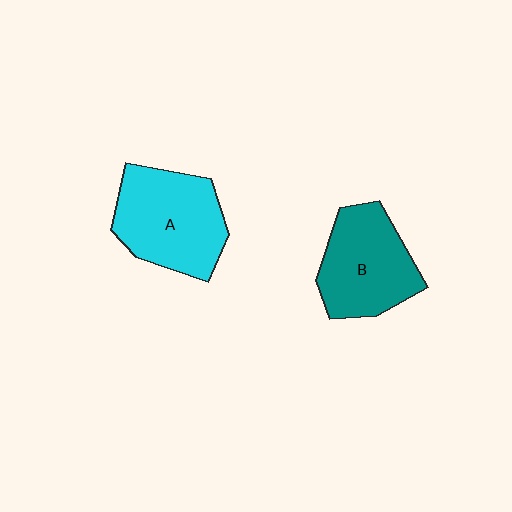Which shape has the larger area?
Shape A (cyan).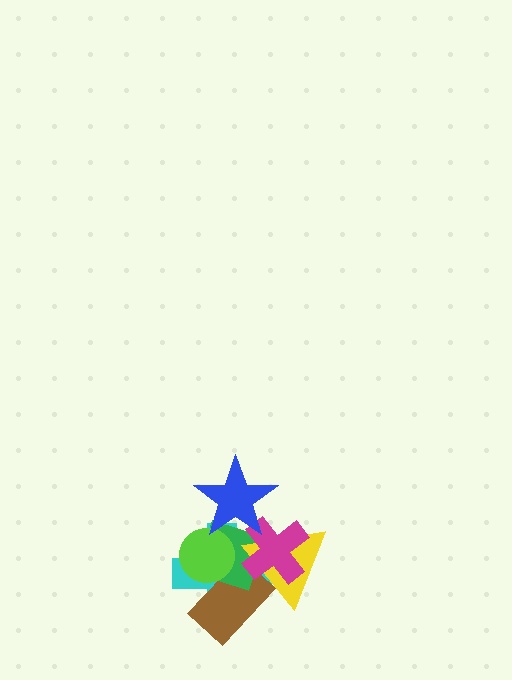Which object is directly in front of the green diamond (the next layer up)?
The lime circle is directly in front of the green diamond.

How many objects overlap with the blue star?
5 objects overlap with the blue star.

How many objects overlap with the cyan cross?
6 objects overlap with the cyan cross.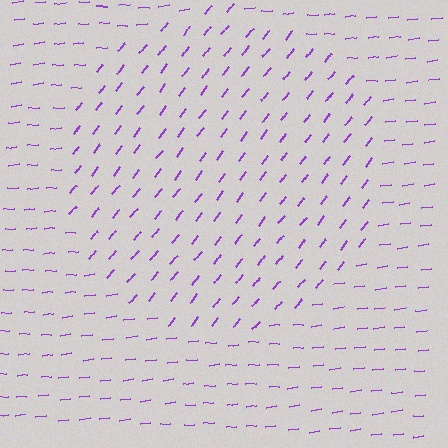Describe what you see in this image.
The image is filled with small purple line segments. A circle region in the image has lines oriented differently from the surrounding lines, creating a visible texture boundary.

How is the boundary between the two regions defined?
The boundary is defined purely by a change in line orientation (approximately 45 degrees difference). All lines are the same color and thickness.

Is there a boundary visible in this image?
Yes, there is a texture boundary formed by a change in line orientation.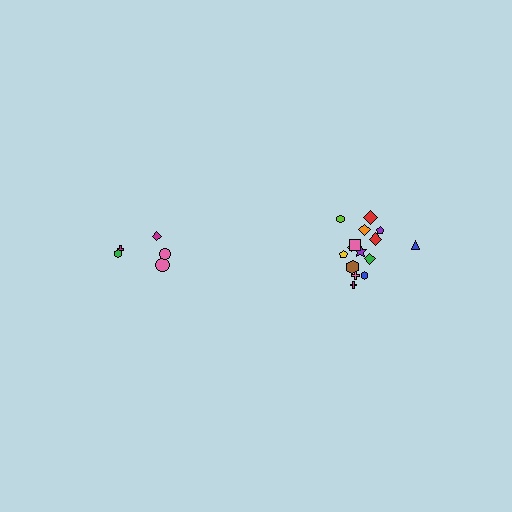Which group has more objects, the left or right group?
The right group.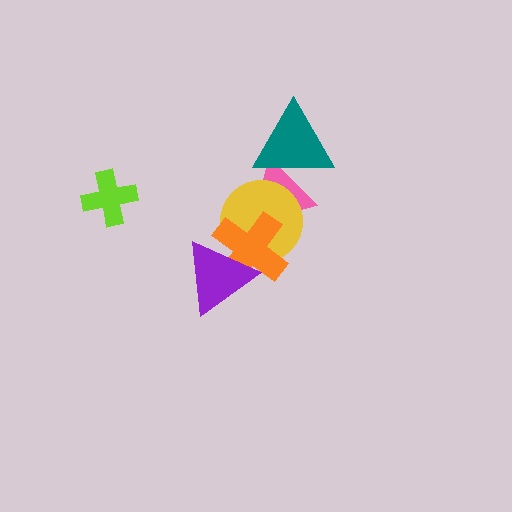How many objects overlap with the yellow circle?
3 objects overlap with the yellow circle.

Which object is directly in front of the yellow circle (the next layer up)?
The orange cross is directly in front of the yellow circle.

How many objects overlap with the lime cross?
0 objects overlap with the lime cross.